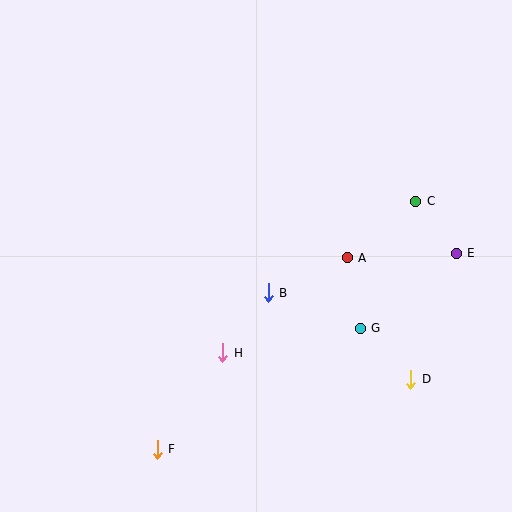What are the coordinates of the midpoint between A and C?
The midpoint between A and C is at (382, 230).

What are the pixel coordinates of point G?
Point G is at (360, 328).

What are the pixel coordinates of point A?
Point A is at (347, 258).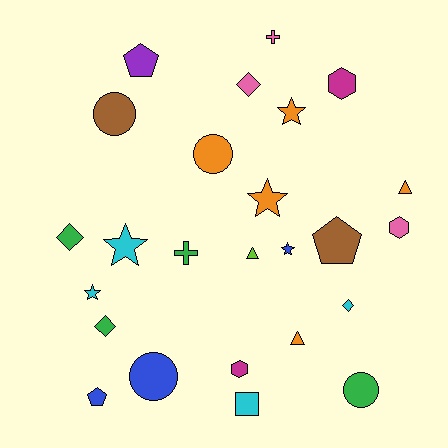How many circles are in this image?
There are 4 circles.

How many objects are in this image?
There are 25 objects.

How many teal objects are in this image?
There are no teal objects.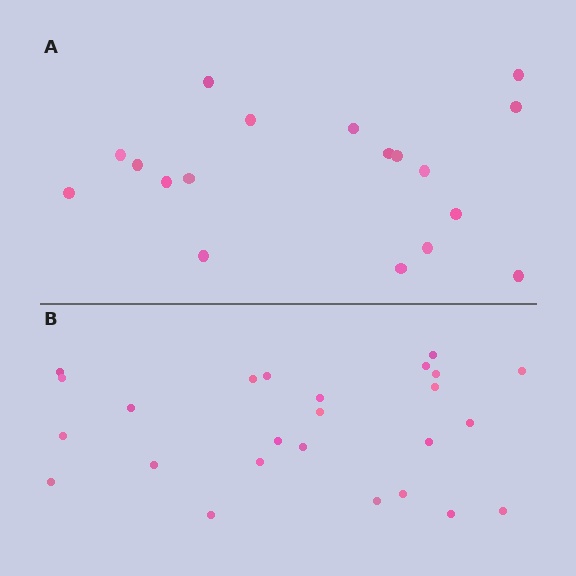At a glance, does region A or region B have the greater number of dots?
Region B (the bottom region) has more dots.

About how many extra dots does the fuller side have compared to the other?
Region B has roughly 8 or so more dots than region A.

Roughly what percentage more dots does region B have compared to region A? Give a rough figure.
About 40% more.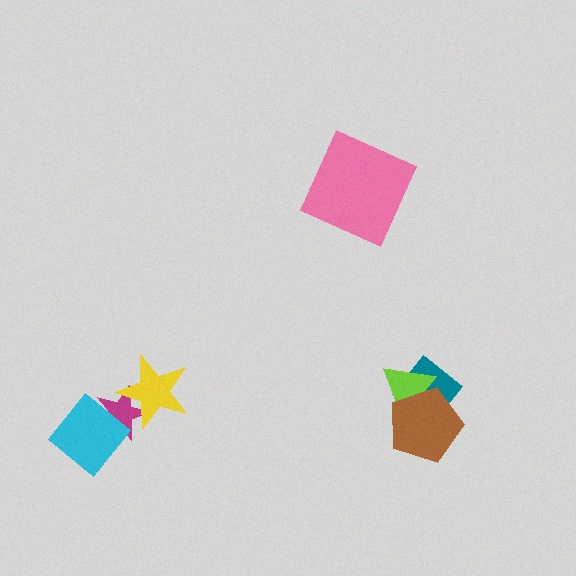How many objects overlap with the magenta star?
2 objects overlap with the magenta star.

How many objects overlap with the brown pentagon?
2 objects overlap with the brown pentagon.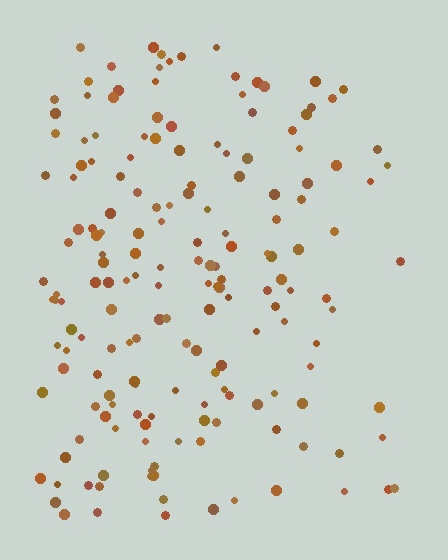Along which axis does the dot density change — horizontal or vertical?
Horizontal.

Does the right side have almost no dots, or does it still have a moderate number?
Still a moderate number, just noticeably fewer than the left.